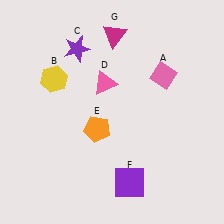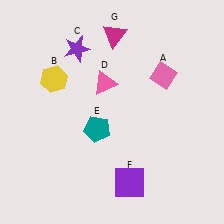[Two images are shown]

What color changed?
The pentagon (E) changed from orange in Image 1 to teal in Image 2.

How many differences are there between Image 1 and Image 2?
There is 1 difference between the two images.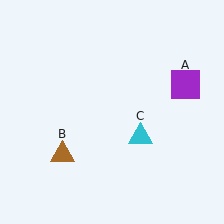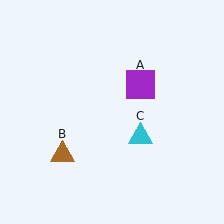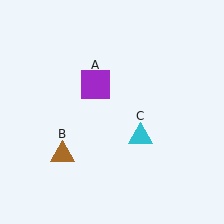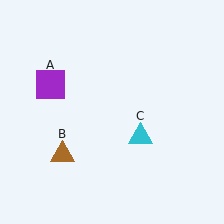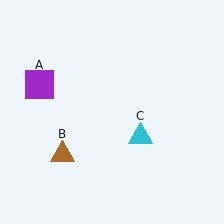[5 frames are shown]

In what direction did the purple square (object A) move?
The purple square (object A) moved left.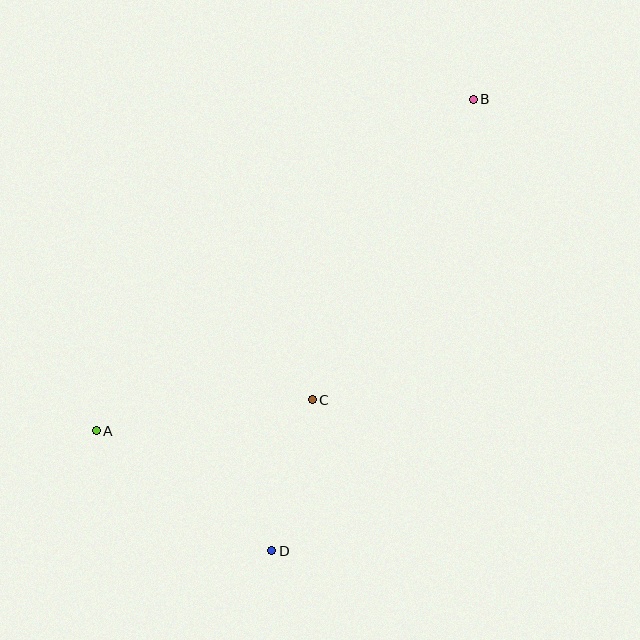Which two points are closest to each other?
Points C and D are closest to each other.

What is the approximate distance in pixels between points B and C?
The distance between B and C is approximately 341 pixels.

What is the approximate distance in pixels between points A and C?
The distance between A and C is approximately 218 pixels.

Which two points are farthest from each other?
Points A and B are farthest from each other.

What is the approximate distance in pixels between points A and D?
The distance between A and D is approximately 213 pixels.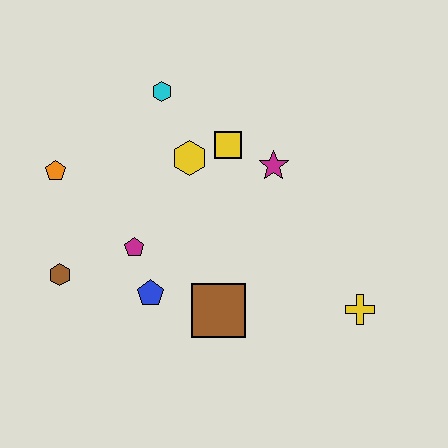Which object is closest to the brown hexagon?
The magenta pentagon is closest to the brown hexagon.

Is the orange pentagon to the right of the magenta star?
No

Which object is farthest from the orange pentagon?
The yellow cross is farthest from the orange pentagon.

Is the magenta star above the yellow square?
No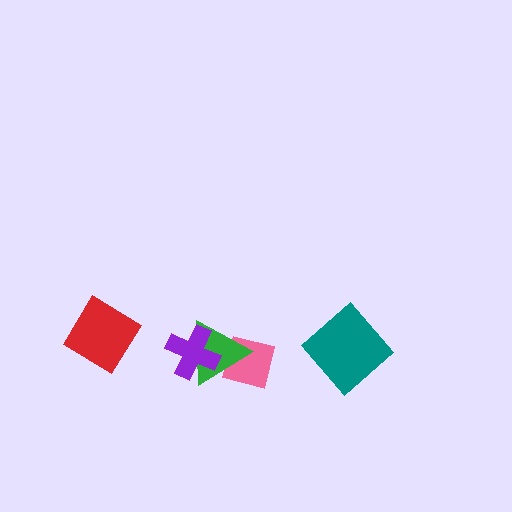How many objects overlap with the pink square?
1 object overlaps with the pink square.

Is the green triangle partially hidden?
Yes, it is partially covered by another shape.